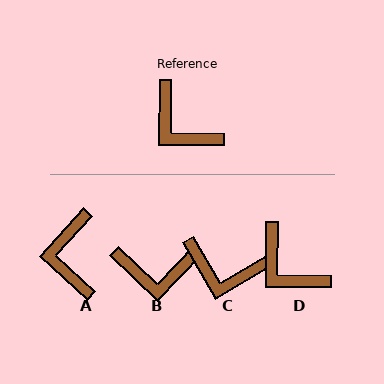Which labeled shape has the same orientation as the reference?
D.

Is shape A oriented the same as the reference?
No, it is off by about 42 degrees.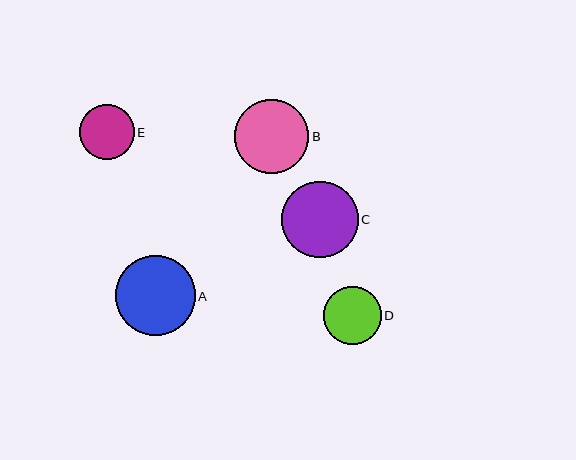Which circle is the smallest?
Circle E is the smallest with a size of approximately 55 pixels.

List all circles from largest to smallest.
From largest to smallest: A, C, B, D, E.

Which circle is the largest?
Circle A is the largest with a size of approximately 79 pixels.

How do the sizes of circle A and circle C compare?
Circle A and circle C are approximately the same size.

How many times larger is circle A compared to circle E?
Circle A is approximately 1.4 times the size of circle E.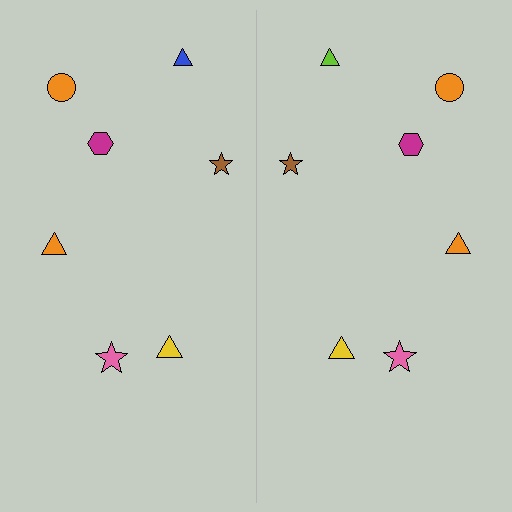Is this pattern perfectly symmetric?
No, the pattern is not perfectly symmetric. The lime triangle on the right side breaks the symmetry — its mirror counterpart is blue.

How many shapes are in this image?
There are 14 shapes in this image.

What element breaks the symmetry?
The lime triangle on the right side breaks the symmetry — its mirror counterpart is blue.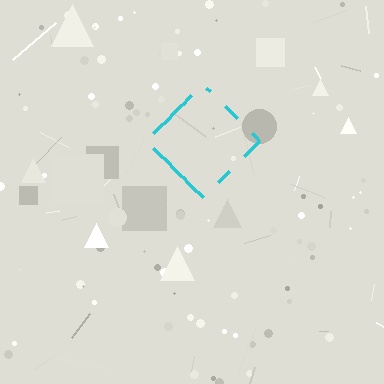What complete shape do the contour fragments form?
The contour fragments form a diamond.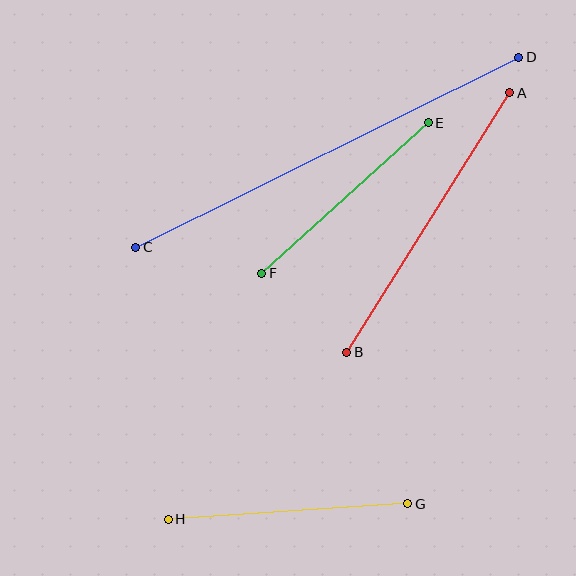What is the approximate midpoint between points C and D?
The midpoint is at approximately (327, 152) pixels.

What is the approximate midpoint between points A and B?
The midpoint is at approximately (428, 222) pixels.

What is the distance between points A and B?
The distance is approximately 306 pixels.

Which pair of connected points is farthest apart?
Points C and D are farthest apart.